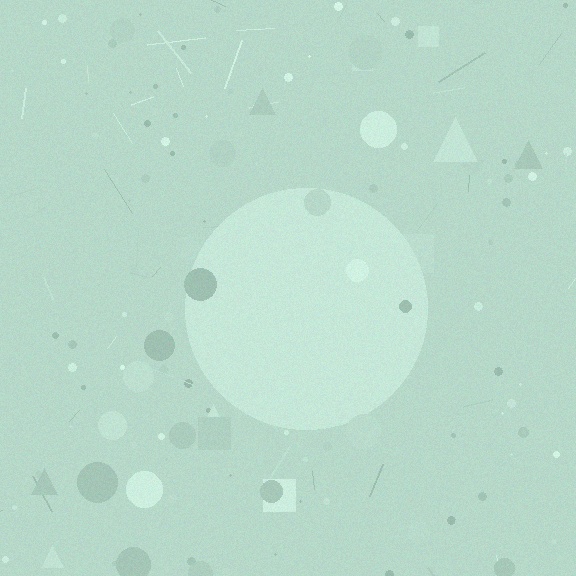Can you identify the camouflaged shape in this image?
The camouflaged shape is a circle.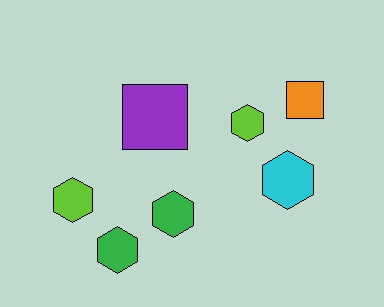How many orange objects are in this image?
There is 1 orange object.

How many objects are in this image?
There are 7 objects.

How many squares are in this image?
There are 2 squares.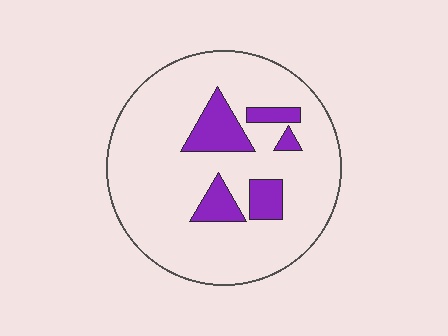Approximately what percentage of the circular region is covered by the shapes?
Approximately 15%.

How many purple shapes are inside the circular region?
5.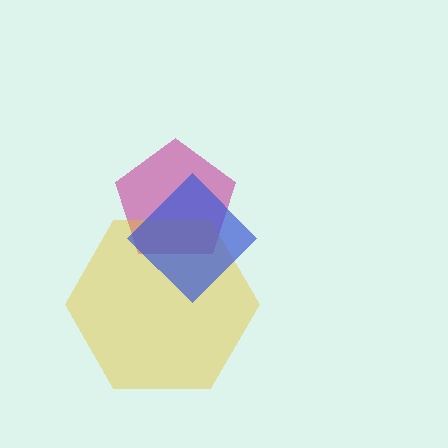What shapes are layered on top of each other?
The layered shapes are: a magenta pentagon, a yellow hexagon, a blue diamond.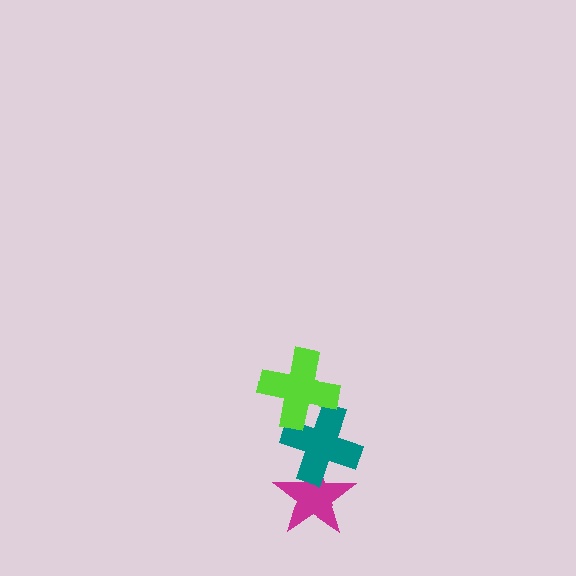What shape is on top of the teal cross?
The lime cross is on top of the teal cross.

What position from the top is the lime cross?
The lime cross is 1st from the top.